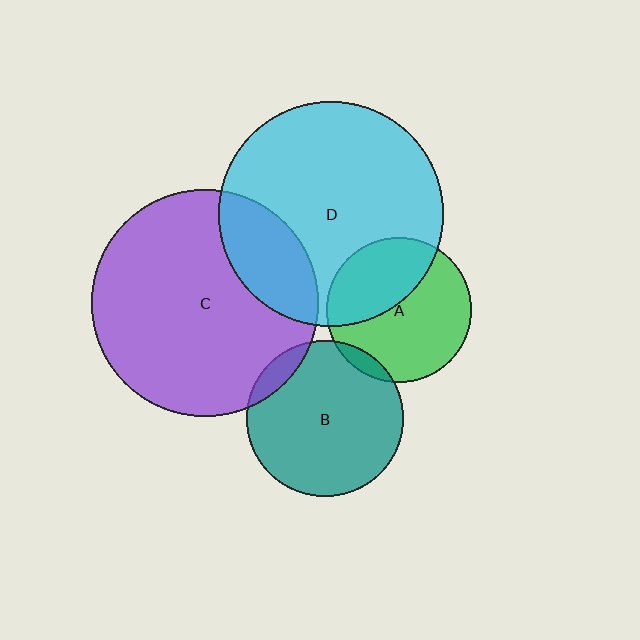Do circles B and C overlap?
Yes.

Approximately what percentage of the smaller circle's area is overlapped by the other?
Approximately 10%.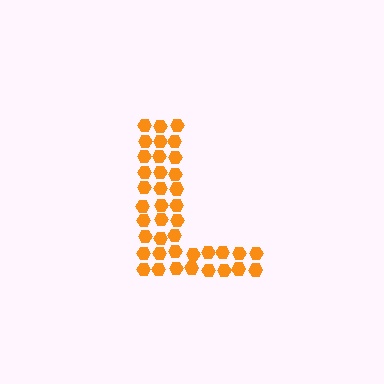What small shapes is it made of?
It is made of small hexagons.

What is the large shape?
The large shape is the letter L.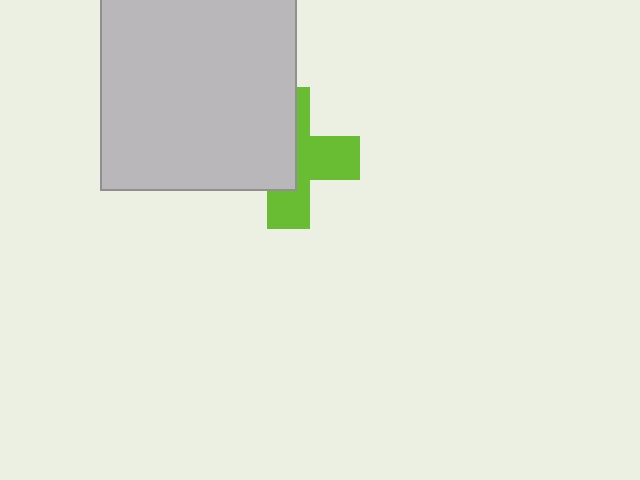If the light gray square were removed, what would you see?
You would see the complete lime cross.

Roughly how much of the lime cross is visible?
About half of it is visible (roughly 49%).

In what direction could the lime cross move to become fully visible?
The lime cross could move right. That would shift it out from behind the light gray square entirely.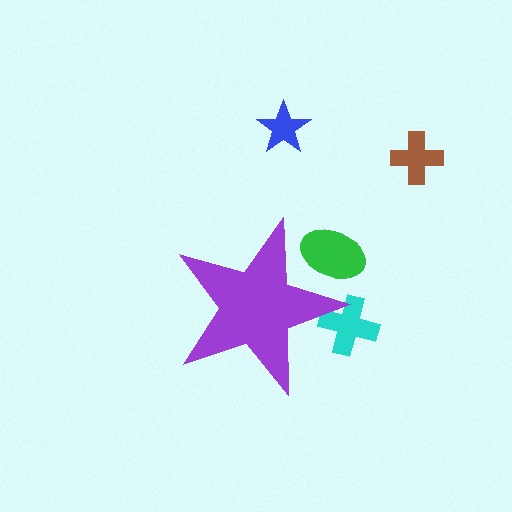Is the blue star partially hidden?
No, the blue star is fully visible.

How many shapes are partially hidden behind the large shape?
2 shapes are partially hidden.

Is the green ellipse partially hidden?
Yes, the green ellipse is partially hidden behind the purple star.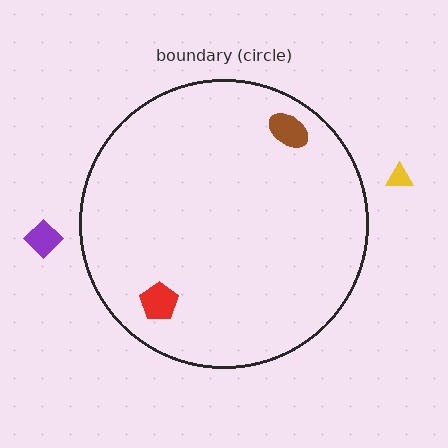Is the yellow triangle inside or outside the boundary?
Outside.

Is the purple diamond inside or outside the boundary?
Outside.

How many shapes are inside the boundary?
2 inside, 2 outside.